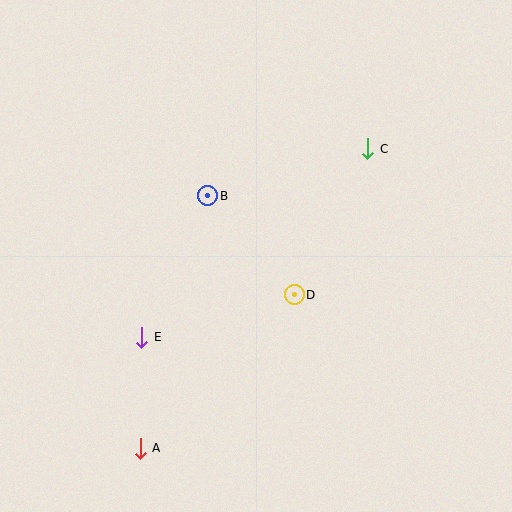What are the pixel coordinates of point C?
Point C is at (368, 149).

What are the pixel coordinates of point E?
Point E is at (142, 337).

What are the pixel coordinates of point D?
Point D is at (294, 295).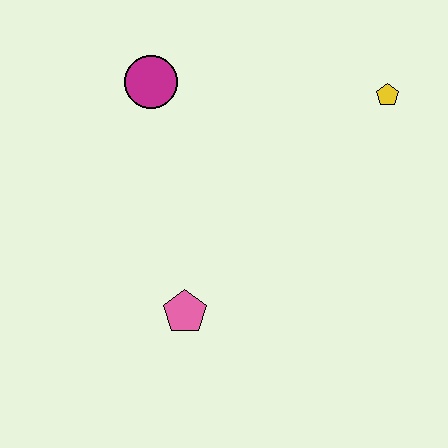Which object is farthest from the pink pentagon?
The yellow pentagon is farthest from the pink pentagon.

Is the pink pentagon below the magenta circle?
Yes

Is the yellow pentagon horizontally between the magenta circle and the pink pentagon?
No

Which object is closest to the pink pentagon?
The magenta circle is closest to the pink pentagon.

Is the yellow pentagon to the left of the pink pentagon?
No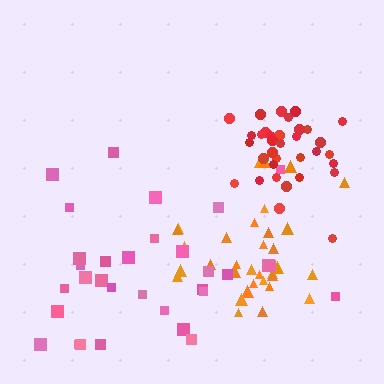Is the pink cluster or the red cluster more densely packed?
Red.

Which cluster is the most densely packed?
Red.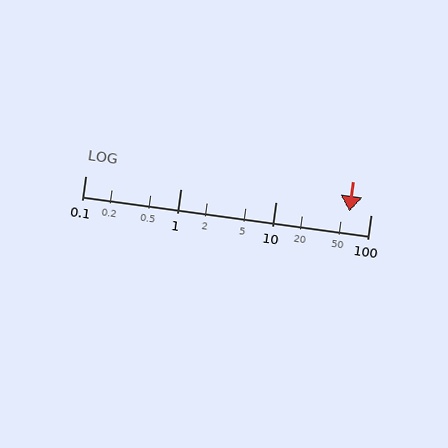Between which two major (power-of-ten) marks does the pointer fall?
The pointer is between 10 and 100.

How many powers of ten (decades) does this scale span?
The scale spans 3 decades, from 0.1 to 100.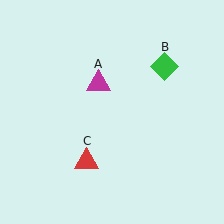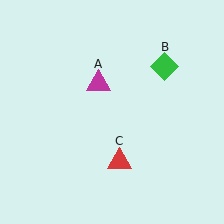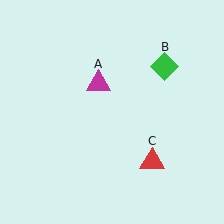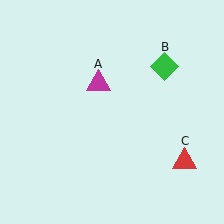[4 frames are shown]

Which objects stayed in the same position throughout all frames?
Magenta triangle (object A) and green diamond (object B) remained stationary.